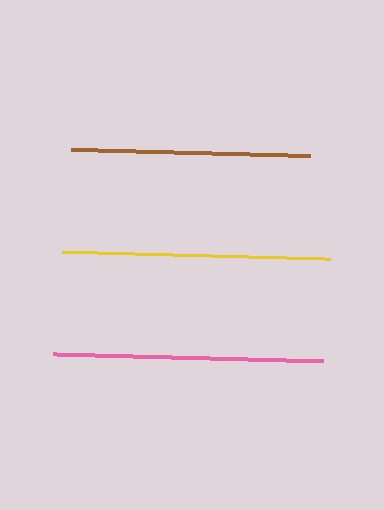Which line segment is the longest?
The pink line is the longest at approximately 270 pixels.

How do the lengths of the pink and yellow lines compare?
The pink and yellow lines are approximately the same length.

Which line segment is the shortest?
The brown line is the shortest at approximately 239 pixels.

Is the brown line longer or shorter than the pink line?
The pink line is longer than the brown line.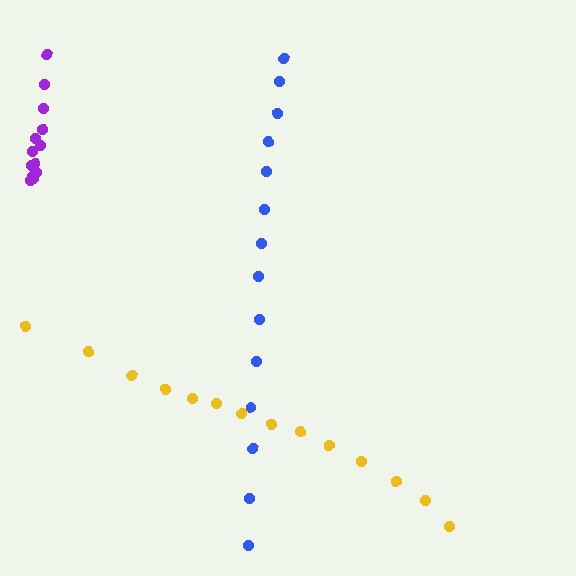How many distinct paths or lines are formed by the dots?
There are 3 distinct paths.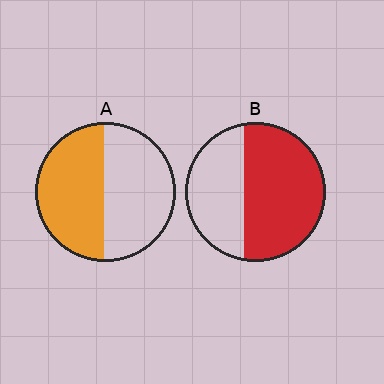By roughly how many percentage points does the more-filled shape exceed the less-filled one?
By roughly 10 percentage points (B over A).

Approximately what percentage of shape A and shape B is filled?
A is approximately 50% and B is approximately 60%.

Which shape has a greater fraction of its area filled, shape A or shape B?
Shape B.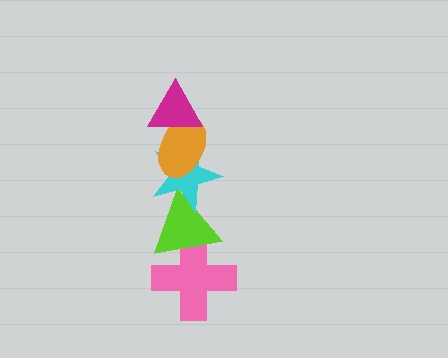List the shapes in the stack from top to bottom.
From top to bottom: the magenta triangle, the orange ellipse, the cyan star, the lime triangle, the pink cross.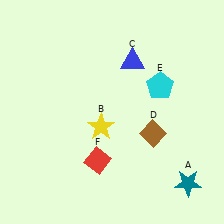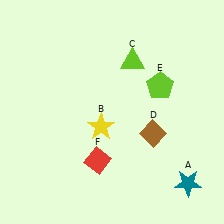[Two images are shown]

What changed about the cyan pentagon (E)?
In Image 1, E is cyan. In Image 2, it changed to lime.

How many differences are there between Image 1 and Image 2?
There are 2 differences between the two images.